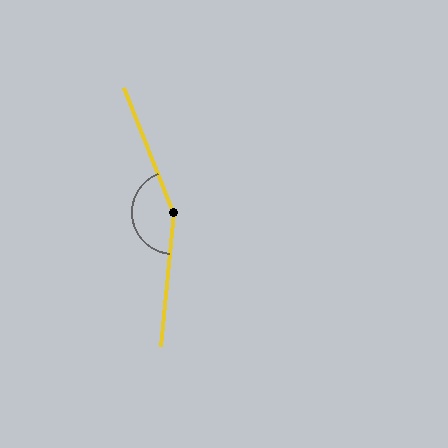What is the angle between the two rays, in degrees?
Approximately 153 degrees.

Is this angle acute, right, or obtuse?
It is obtuse.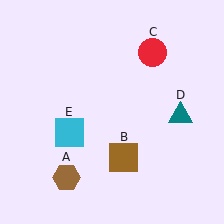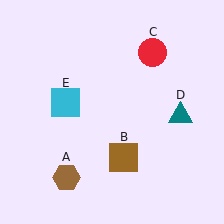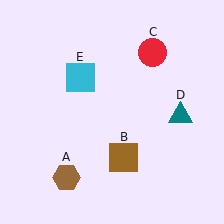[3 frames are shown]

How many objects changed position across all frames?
1 object changed position: cyan square (object E).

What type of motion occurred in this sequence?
The cyan square (object E) rotated clockwise around the center of the scene.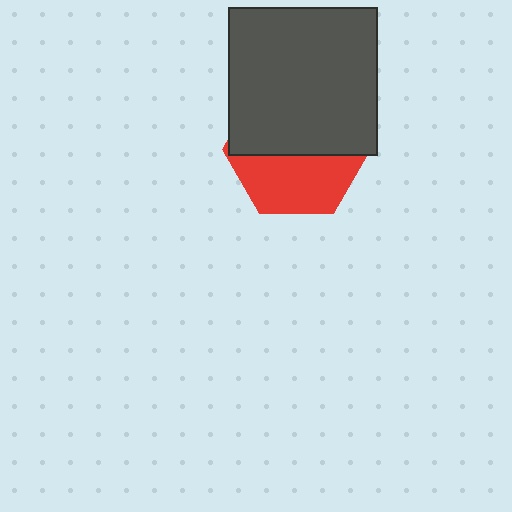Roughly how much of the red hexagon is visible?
A small part of it is visible (roughly 44%).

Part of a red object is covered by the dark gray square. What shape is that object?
It is a hexagon.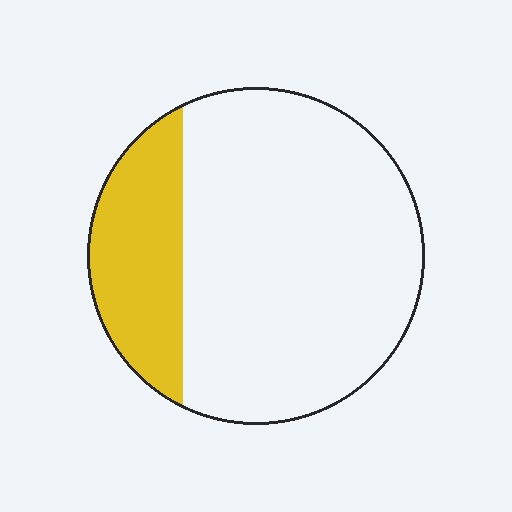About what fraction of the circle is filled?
About one quarter (1/4).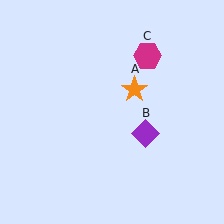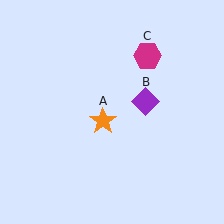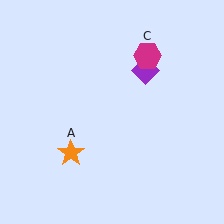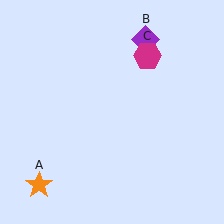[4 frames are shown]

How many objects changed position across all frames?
2 objects changed position: orange star (object A), purple diamond (object B).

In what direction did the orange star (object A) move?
The orange star (object A) moved down and to the left.